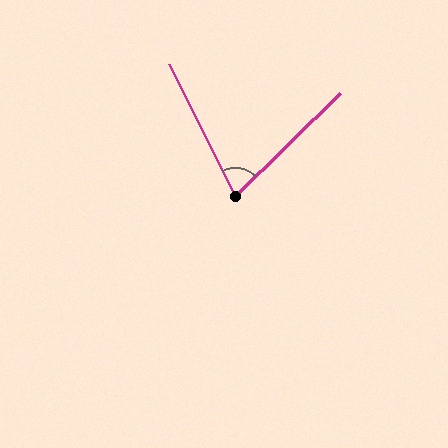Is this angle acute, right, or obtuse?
It is acute.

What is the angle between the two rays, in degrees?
Approximately 72 degrees.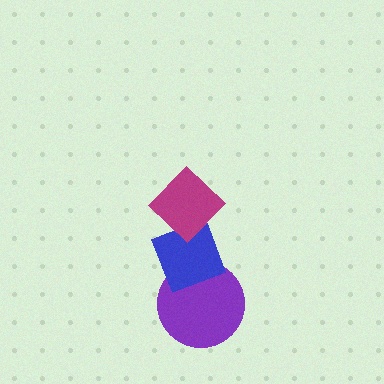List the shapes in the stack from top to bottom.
From top to bottom: the magenta diamond, the blue diamond, the purple circle.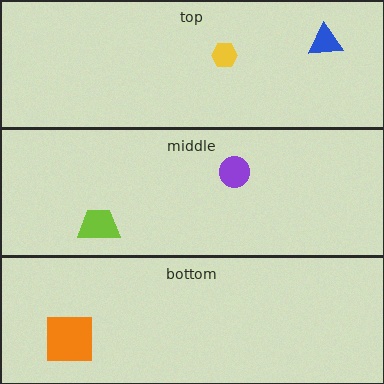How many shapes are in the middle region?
2.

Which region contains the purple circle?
The middle region.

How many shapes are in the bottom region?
1.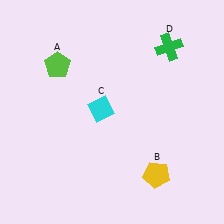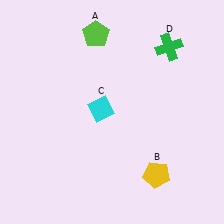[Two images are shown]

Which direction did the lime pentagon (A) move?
The lime pentagon (A) moved right.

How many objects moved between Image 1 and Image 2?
1 object moved between the two images.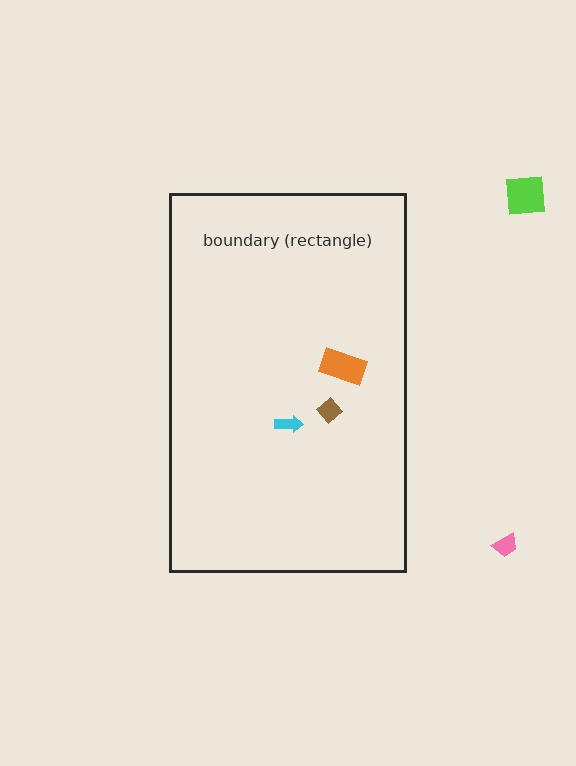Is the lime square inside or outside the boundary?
Outside.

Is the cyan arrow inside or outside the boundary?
Inside.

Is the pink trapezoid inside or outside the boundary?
Outside.